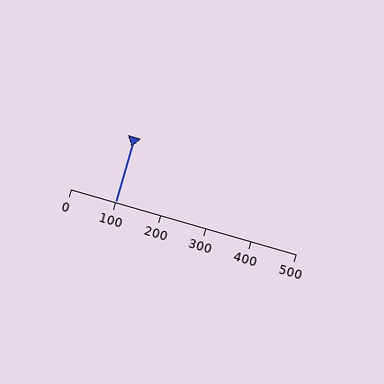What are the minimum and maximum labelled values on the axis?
The axis runs from 0 to 500.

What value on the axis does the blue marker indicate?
The marker indicates approximately 100.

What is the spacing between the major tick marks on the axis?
The major ticks are spaced 100 apart.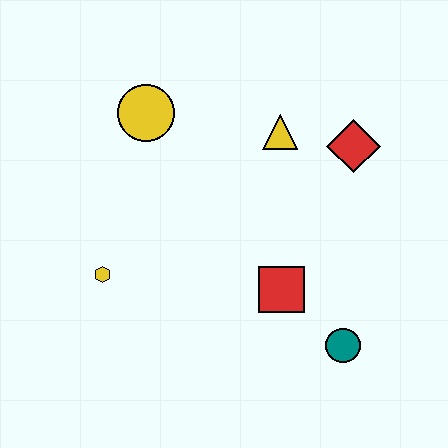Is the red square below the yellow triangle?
Yes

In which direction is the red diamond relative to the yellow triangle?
The red diamond is to the right of the yellow triangle.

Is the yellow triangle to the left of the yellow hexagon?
No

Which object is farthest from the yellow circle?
The teal circle is farthest from the yellow circle.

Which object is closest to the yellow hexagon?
The yellow circle is closest to the yellow hexagon.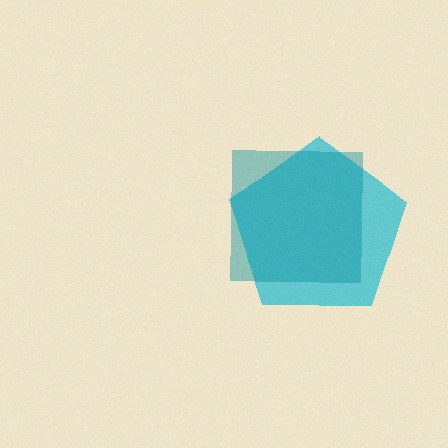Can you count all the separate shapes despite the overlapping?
Yes, there are 2 separate shapes.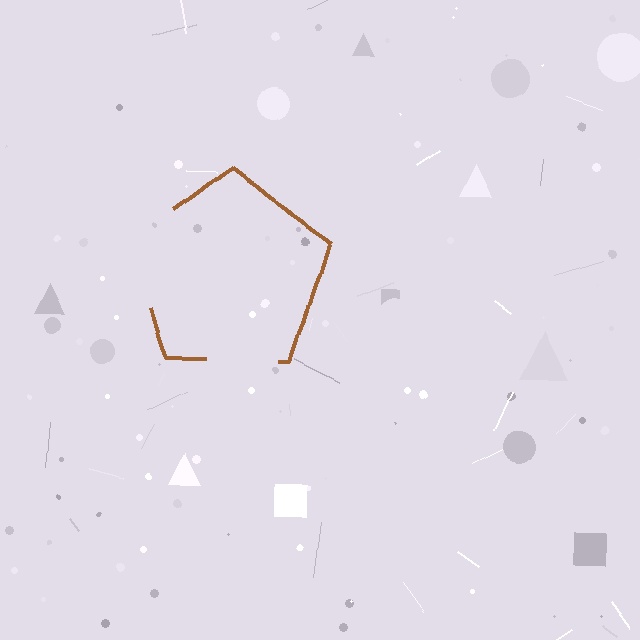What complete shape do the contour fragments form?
The contour fragments form a pentagon.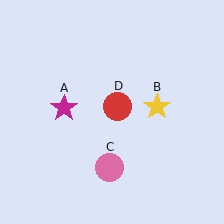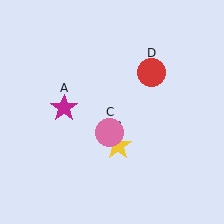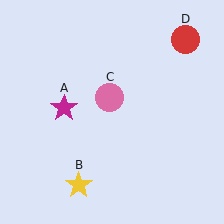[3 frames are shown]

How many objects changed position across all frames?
3 objects changed position: yellow star (object B), pink circle (object C), red circle (object D).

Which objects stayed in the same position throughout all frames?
Magenta star (object A) remained stationary.